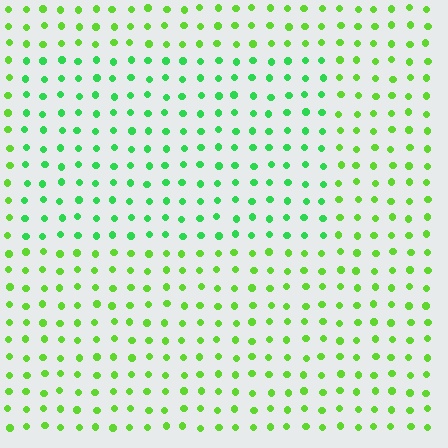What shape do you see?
I see a rectangle.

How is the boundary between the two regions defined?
The boundary is defined purely by a slight shift in hue (about 30 degrees). Spacing, size, and orientation are identical on both sides.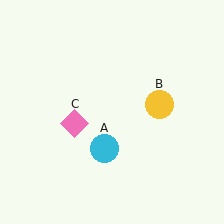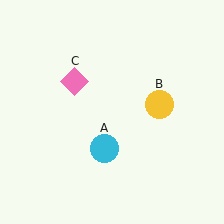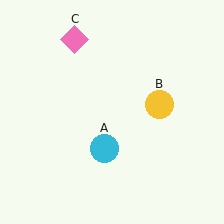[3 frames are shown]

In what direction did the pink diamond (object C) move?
The pink diamond (object C) moved up.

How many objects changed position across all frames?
1 object changed position: pink diamond (object C).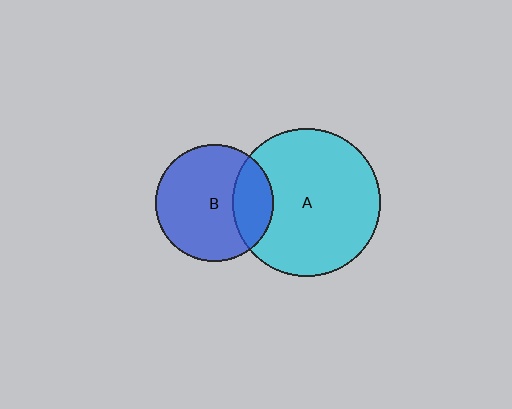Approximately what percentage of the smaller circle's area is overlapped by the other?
Approximately 25%.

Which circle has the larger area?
Circle A (cyan).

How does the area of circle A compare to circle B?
Approximately 1.6 times.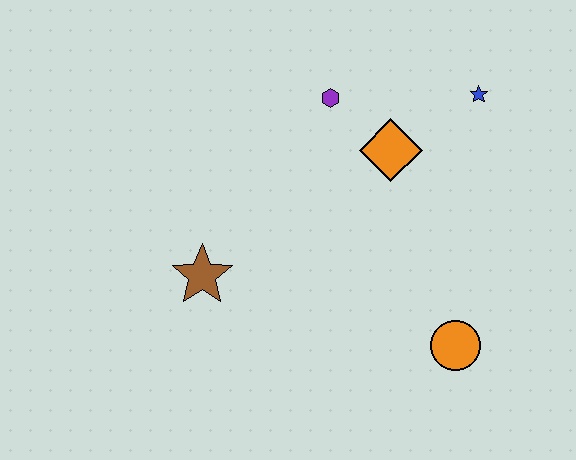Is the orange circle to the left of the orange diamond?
No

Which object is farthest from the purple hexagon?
The orange circle is farthest from the purple hexagon.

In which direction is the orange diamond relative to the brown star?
The orange diamond is to the right of the brown star.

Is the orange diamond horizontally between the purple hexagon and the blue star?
Yes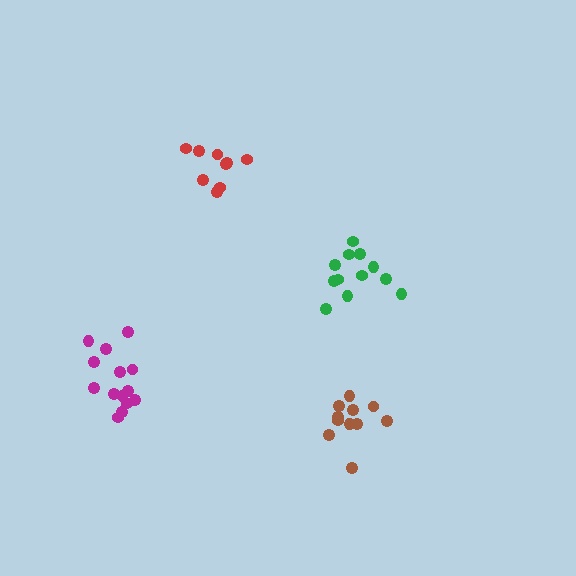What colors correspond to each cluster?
The clusters are colored: green, magenta, red, brown.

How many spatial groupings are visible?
There are 4 spatial groupings.